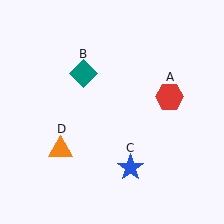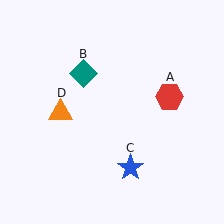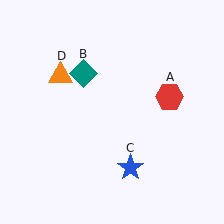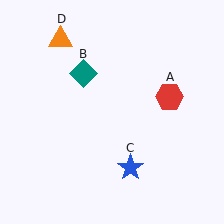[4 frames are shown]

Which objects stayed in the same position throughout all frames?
Red hexagon (object A) and teal diamond (object B) and blue star (object C) remained stationary.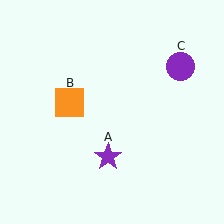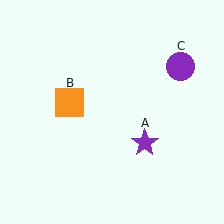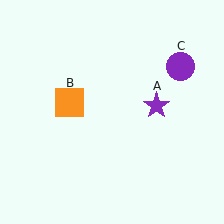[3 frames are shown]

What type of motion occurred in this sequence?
The purple star (object A) rotated counterclockwise around the center of the scene.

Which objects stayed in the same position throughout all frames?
Orange square (object B) and purple circle (object C) remained stationary.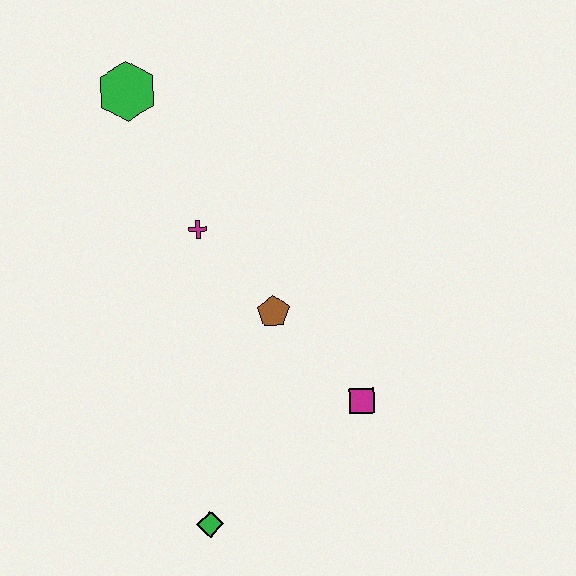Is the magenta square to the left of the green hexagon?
No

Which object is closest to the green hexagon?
The magenta cross is closest to the green hexagon.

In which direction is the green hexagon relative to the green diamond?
The green hexagon is above the green diamond.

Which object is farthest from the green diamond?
The green hexagon is farthest from the green diamond.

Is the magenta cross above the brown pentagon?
Yes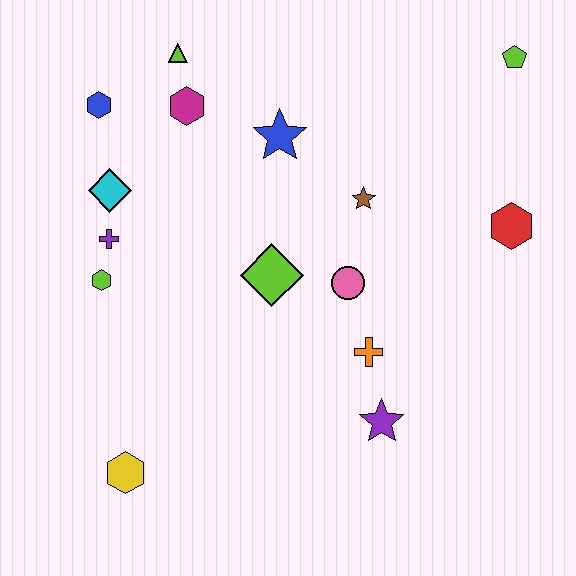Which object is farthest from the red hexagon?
The yellow hexagon is farthest from the red hexagon.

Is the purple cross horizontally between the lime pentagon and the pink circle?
No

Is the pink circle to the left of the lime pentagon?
Yes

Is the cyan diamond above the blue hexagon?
No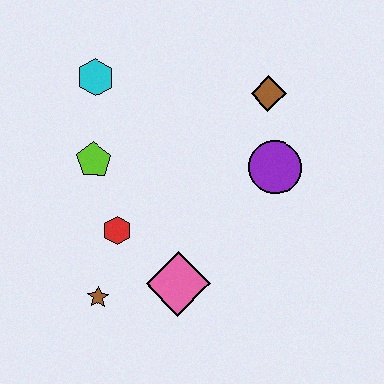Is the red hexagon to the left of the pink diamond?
Yes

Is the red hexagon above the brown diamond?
No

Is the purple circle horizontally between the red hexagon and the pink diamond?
No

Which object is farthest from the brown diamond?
The brown star is farthest from the brown diamond.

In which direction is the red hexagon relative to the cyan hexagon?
The red hexagon is below the cyan hexagon.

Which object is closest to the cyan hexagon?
The lime pentagon is closest to the cyan hexagon.